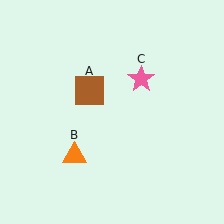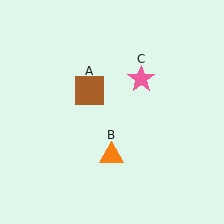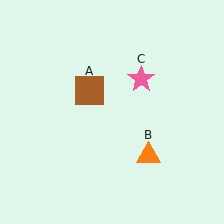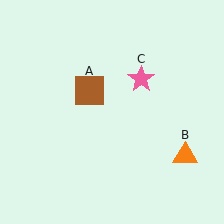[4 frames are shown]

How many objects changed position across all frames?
1 object changed position: orange triangle (object B).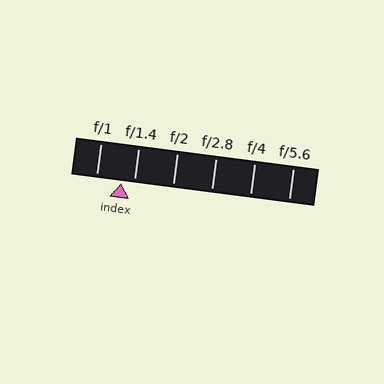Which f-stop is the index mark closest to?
The index mark is closest to f/1.4.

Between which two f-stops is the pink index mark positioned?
The index mark is between f/1 and f/1.4.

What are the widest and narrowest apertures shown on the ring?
The widest aperture shown is f/1 and the narrowest is f/5.6.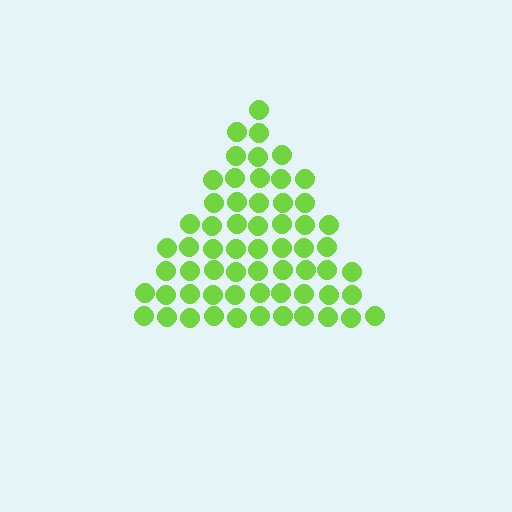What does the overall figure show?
The overall figure shows a triangle.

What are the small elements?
The small elements are circles.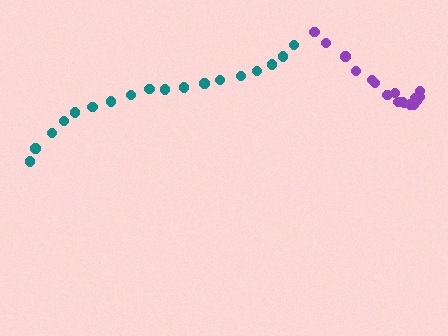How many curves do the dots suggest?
There are 2 distinct paths.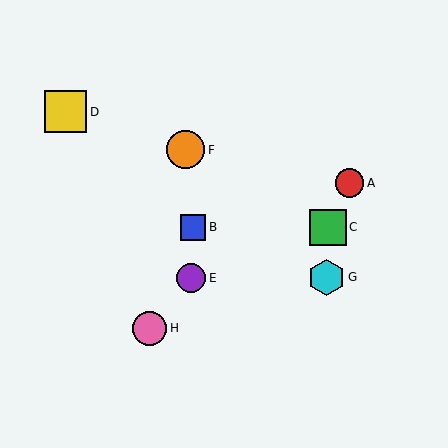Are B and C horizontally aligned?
Yes, both are at y≈227.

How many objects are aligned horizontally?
2 objects (B, C) are aligned horizontally.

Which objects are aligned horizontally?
Objects B, C are aligned horizontally.